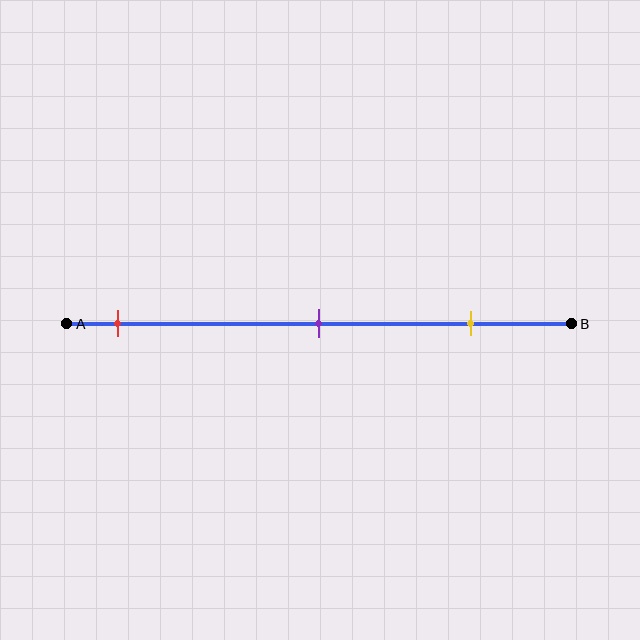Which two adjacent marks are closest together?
The purple and yellow marks are the closest adjacent pair.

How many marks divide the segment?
There are 3 marks dividing the segment.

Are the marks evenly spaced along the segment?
Yes, the marks are approximately evenly spaced.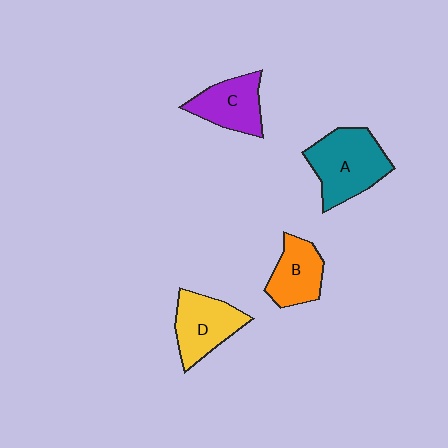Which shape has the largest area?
Shape A (teal).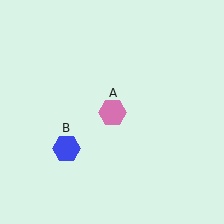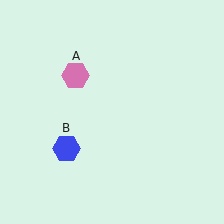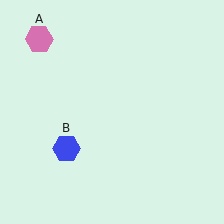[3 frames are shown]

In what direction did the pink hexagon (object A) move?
The pink hexagon (object A) moved up and to the left.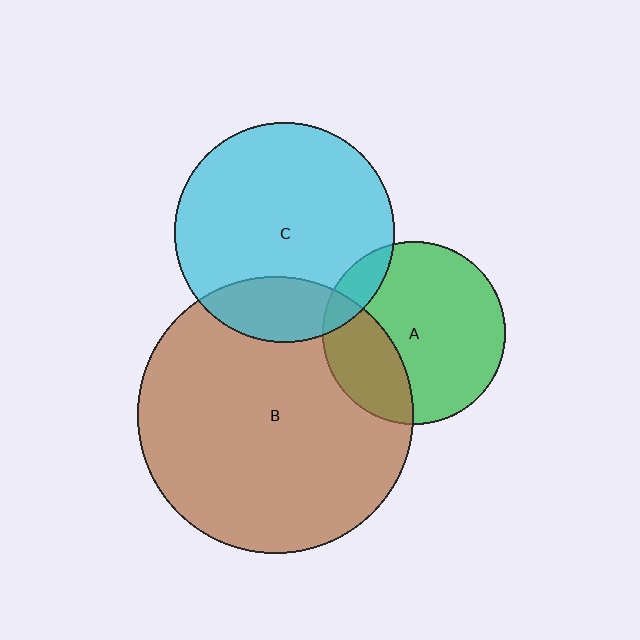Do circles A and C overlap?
Yes.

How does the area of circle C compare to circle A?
Approximately 1.5 times.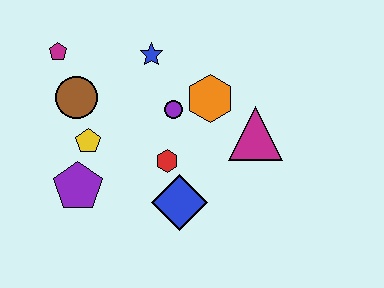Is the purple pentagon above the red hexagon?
No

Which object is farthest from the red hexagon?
The magenta pentagon is farthest from the red hexagon.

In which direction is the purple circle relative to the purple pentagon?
The purple circle is to the right of the purple pentagon.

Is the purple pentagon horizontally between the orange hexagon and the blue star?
No